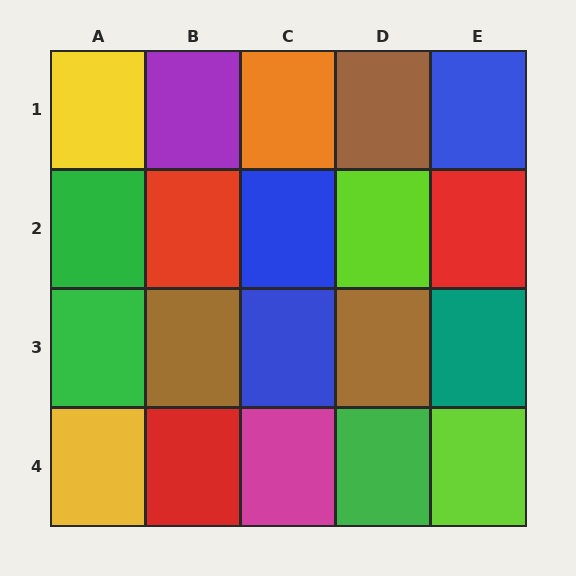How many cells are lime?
2 cells are lime.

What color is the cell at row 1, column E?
Blue.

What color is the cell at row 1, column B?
Purple.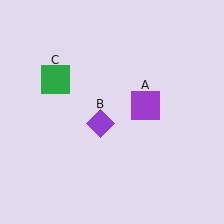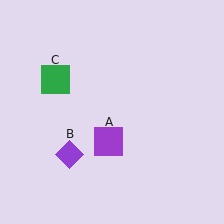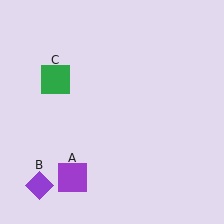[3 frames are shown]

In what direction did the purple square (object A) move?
The purple square (object A) moved down and to the left.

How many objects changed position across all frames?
2 objects changed position: purple square (object A), purple diamond (object B).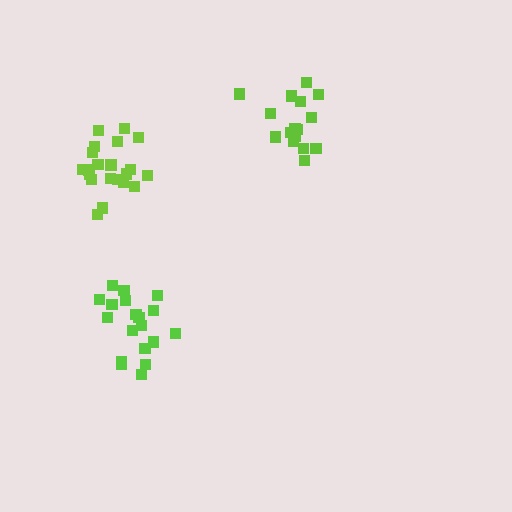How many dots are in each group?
Group 1: 19 dots, Group 2: 18 dots, Group 3: 21 dots (58 total).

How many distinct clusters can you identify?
There are 3 distinct clusters.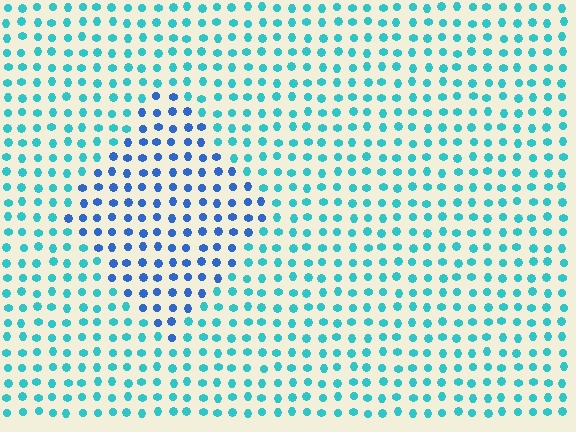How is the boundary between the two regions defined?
The boundary is defined purely by a slight shift in hue (about 38 degrees). Spacing, size, and orientation are identical on both sides.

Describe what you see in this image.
The image is filled with small cyan elements in a uniform arrangement. A diamond-shaped region is visible where the elements are tinted to a slightly different hue, forming a subtle color boundary.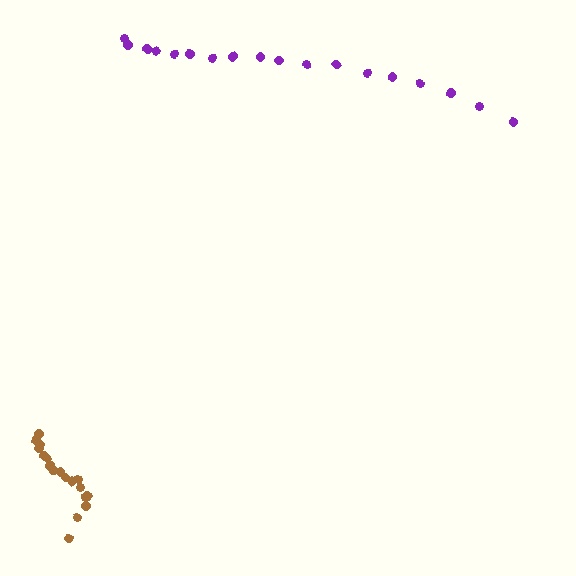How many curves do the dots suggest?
There are 2 distinct paths.